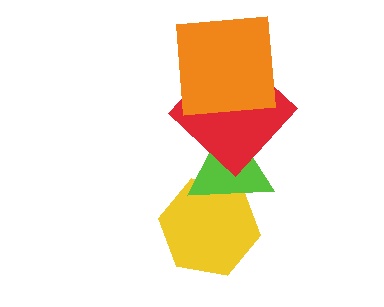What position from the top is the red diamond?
The red diamond is 2nd from the top.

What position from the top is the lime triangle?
The lime triangle is 3rd from the top.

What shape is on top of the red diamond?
The orange square is on top of the red diamond.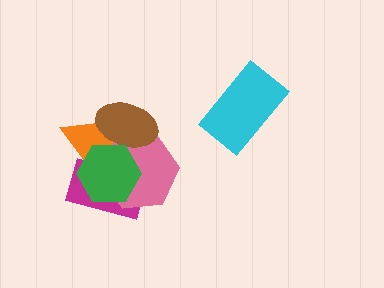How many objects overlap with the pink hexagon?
4 objects overlap with the pink hexagon.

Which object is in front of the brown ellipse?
The green hexagon is in front of the brown ellipse.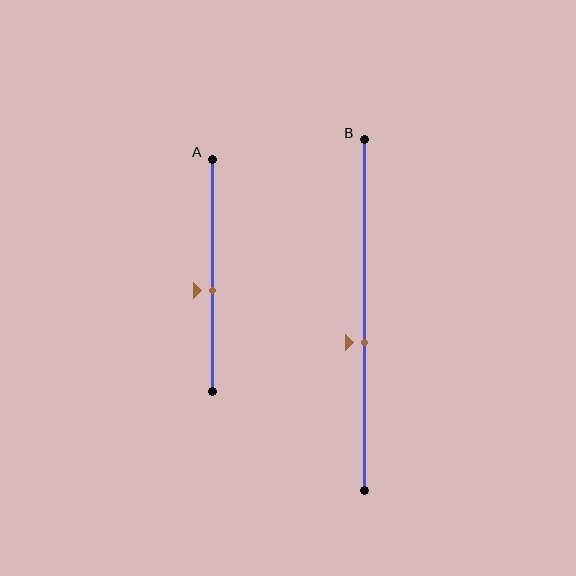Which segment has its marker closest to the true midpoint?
Segment A has its marker closest to the true midpoint.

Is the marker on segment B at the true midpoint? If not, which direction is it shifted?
No, the marker on segment B is shifted downward by about 8% of the segment length.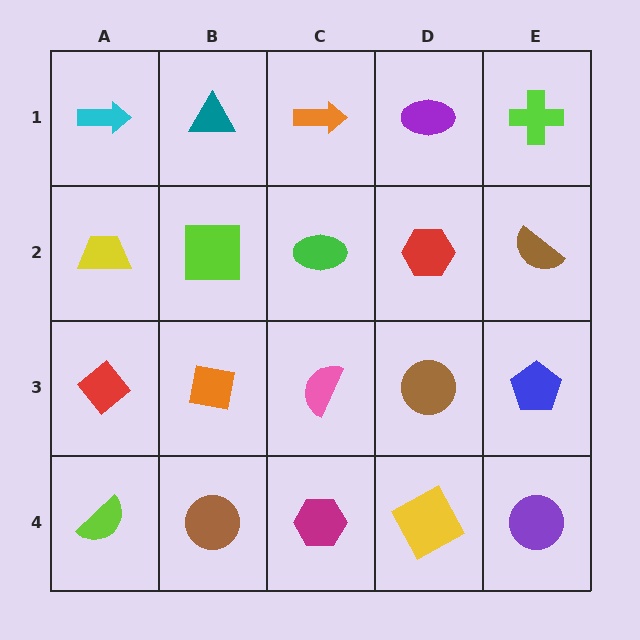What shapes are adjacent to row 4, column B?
An orange square (row 3, column B), a lime semicircle (row 4, column A), a magenta hexagon (row 4, column C).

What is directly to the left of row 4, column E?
A yellow square.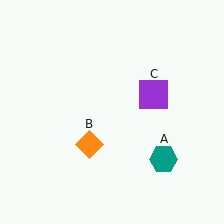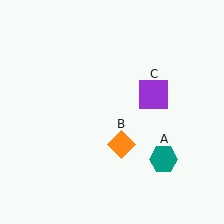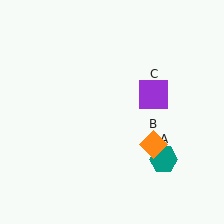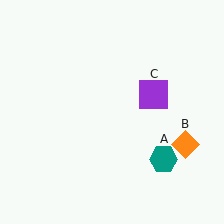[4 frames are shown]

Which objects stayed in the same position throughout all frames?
Teal hexagon (object A) and purple square (object C) remained stationary.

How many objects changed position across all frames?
1 object changed position: orange diamond (object B).